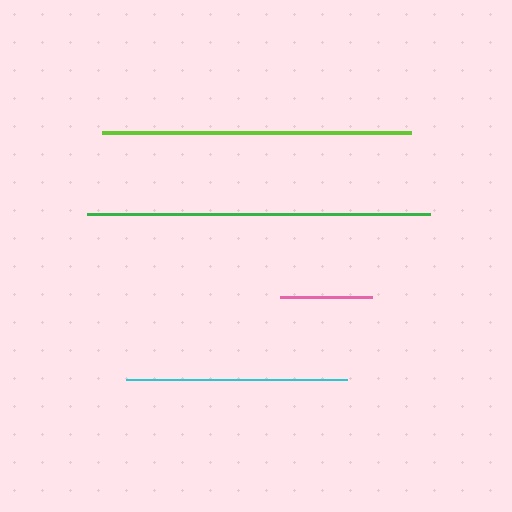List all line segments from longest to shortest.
From longest to shortest: green, lime, cyan, pink.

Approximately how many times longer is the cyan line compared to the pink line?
The cyan line is approximately 2.4 times the length of the pink line.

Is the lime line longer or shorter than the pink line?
The lime line is longer than the pink line.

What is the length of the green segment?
The green segment is approximately 343 pixels long.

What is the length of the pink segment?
The pink segment is approximately 92 pixels long.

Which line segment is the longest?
The green line is the longest at approximately 343 pixels.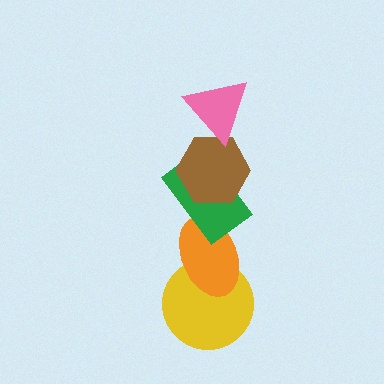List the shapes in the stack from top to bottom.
From top to bottom: the pink triangle, the brown hexagon, the green rectangle, the orange ellipse, the yellow circle.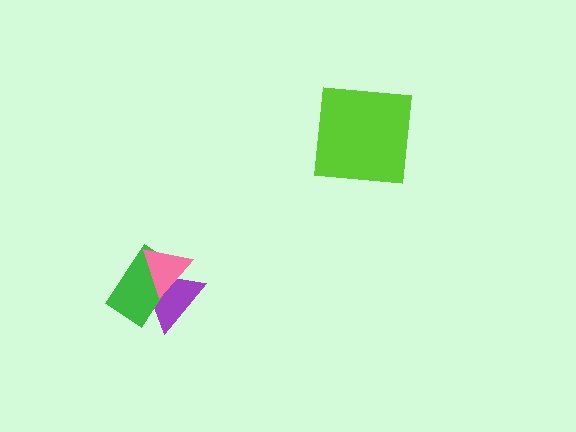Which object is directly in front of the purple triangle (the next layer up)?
The green rectangle is directly in front of the purple triangle.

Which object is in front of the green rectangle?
The pink triangle is in front of the green rectangle.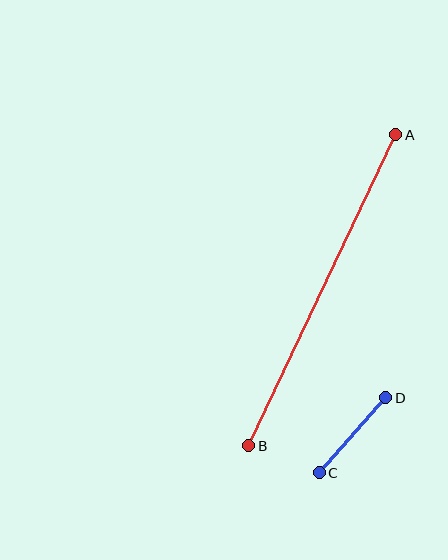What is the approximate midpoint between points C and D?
The midpoint is at approximately (353, 435) pixels.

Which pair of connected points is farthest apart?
Points A and B are farthest apart.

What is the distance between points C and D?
The distance is approximately 100 pixels.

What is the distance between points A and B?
The distance is approximately 344 pixels.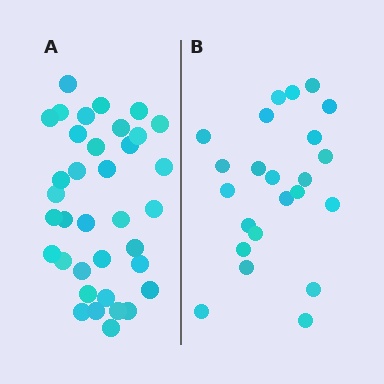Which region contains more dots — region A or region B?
Region A (the left region) has more dots.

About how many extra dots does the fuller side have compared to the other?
Region A has approximately 15 more dots than region B.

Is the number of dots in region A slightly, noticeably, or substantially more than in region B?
Region A has substantially more. The ratio is roughly 1.6 to 1.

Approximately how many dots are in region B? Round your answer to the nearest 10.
About 20 dots. (The exact count is 23, which rounds to 20.)